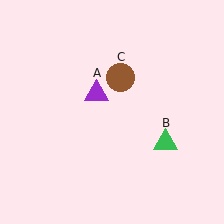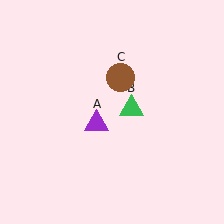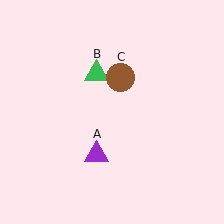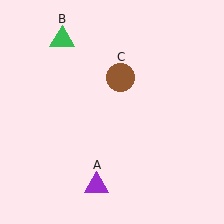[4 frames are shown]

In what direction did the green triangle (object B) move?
The green triangle (object B) moved up and to the left.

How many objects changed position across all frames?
2 objects changed position: purple triangle (object A), green triangle (object B).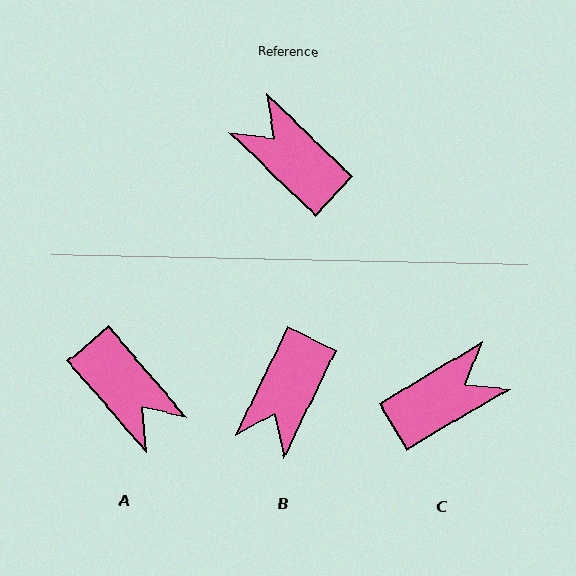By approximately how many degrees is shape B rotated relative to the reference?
Approximately 108 degrees counter-clockwise.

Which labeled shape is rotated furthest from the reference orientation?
A, about 175 degrees away.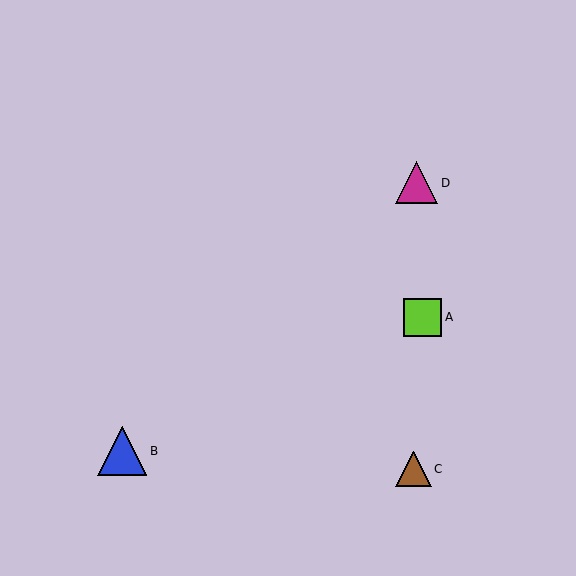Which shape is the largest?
The blue triangle (labeled B) is the largest.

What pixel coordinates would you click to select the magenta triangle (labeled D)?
Click at (417, 183) to select the magenta triangle D.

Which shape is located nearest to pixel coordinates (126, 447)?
The blue triangle (labeled B) at (122, 451) is nearest to that location.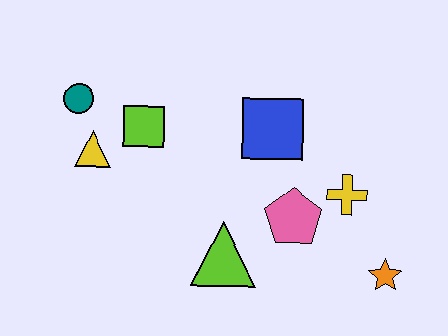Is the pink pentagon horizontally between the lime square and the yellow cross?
Yes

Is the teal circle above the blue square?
Yes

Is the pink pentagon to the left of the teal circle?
No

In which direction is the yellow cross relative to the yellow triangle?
The yellow cross is to the right of the yellow triangle.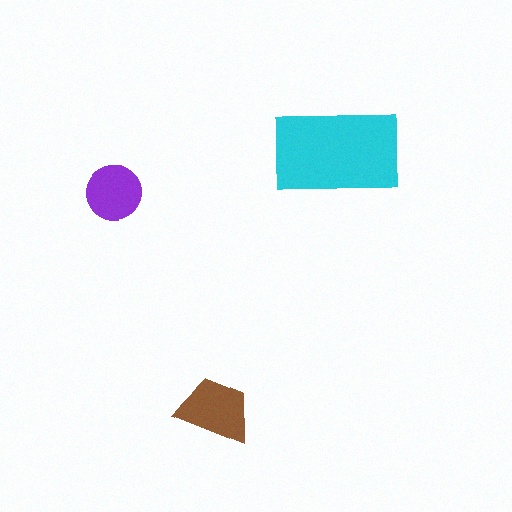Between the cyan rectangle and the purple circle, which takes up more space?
The cyan rectangle.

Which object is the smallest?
The purple circle.